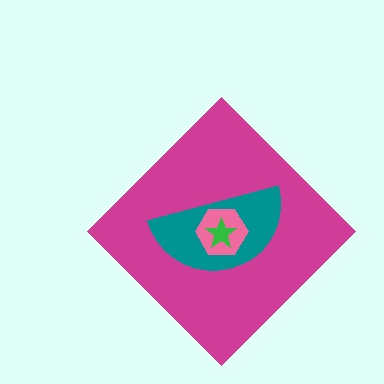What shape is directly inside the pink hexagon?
The green star.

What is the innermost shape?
The green star.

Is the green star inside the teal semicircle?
Yes.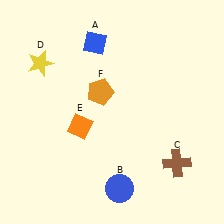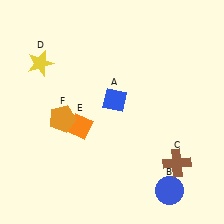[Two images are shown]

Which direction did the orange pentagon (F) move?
The orange pentagon (F) moved left.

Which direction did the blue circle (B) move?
The blue circle (B) moved right.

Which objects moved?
The objects that moved are: the blue diamond (A), the blue circle (B), the orange pentagon (F).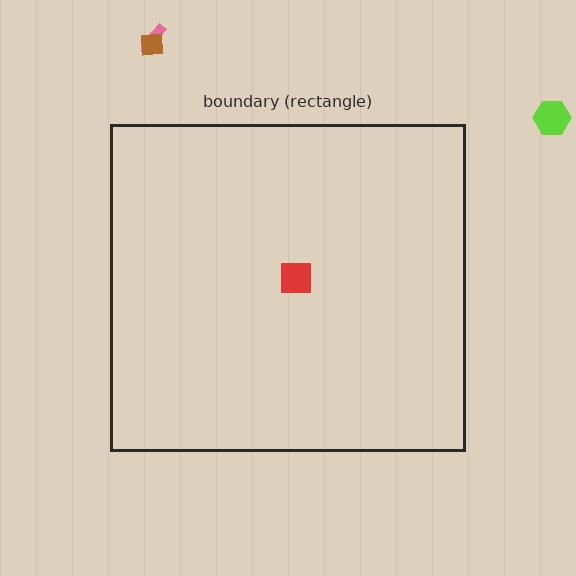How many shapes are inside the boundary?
1 inside, 3 outside.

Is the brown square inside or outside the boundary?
Outside.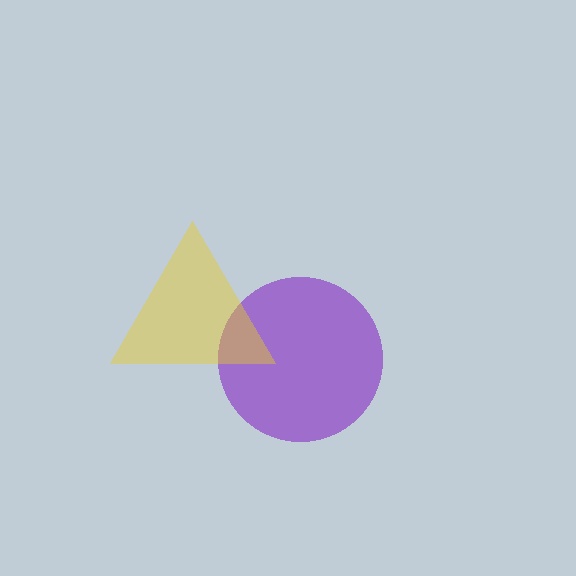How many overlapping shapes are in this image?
There are 2 overlapping shapes in the image.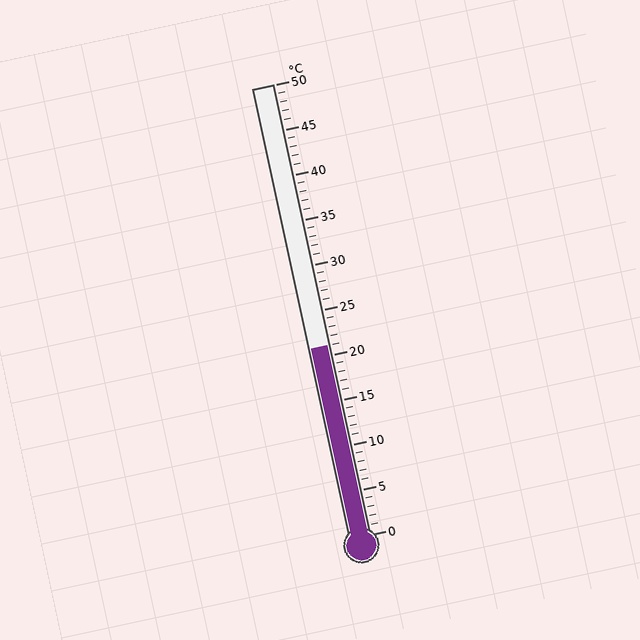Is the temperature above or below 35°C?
The temperature is below 35°C.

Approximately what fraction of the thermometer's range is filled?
The thermometer is filled to approximately 40% of its range.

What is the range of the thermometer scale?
The thermometer scale ranges from 0°C to 50°C.